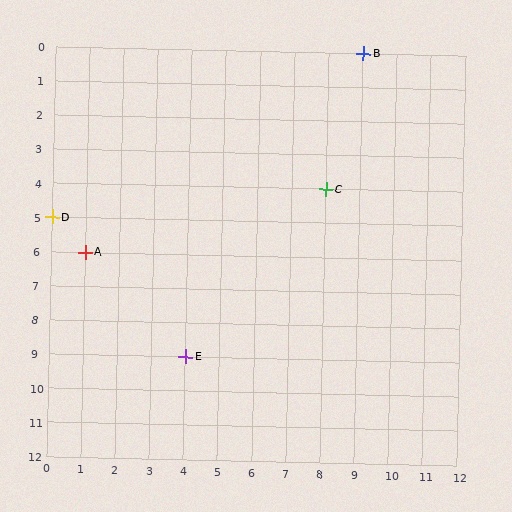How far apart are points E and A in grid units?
Points E and A are 3 columns and 3 rows apart (about 4.2 grid units diagonally).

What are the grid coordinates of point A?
Point A is at grid coordinates (1, 6).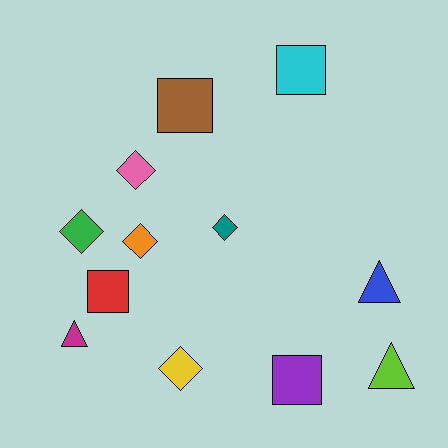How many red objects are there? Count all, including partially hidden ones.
There is 1 red object.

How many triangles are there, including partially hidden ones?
There are 3 triangles.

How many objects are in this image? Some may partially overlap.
There are 12 objects.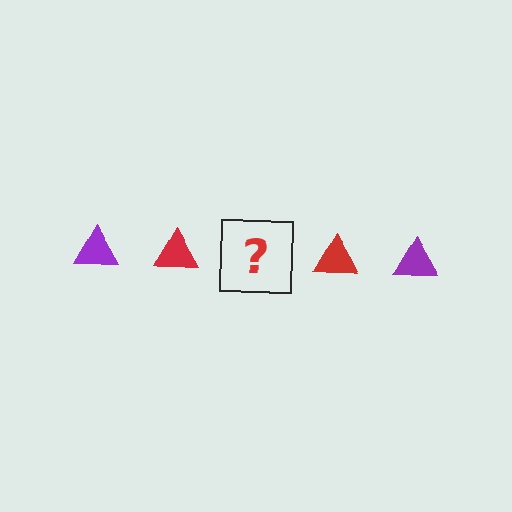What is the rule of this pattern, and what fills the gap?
The rule is that the pattern cycles through purple, red triangles. The gap should be filled with a purple triangle.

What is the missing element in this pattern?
The missing element is a purple triangle.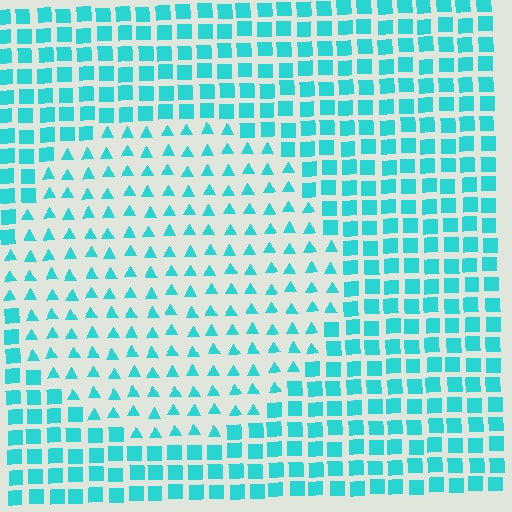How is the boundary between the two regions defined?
The boundary is defined by a change in element shape: triangles inside vs. squares outside. All elements share the same color and spacing.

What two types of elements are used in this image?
The image uses triangles inside the circle region and squares outside it.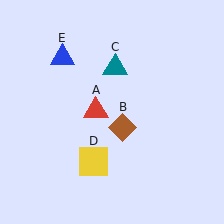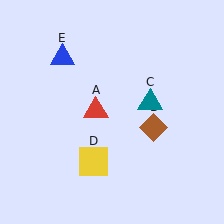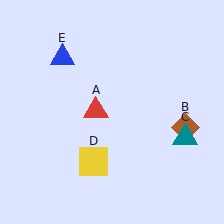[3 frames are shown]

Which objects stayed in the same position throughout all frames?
Red triangle (object A) and yellow square (object D) and blue triangle (object E) remained stationary.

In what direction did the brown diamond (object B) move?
The brown diamond (object B) moved right.